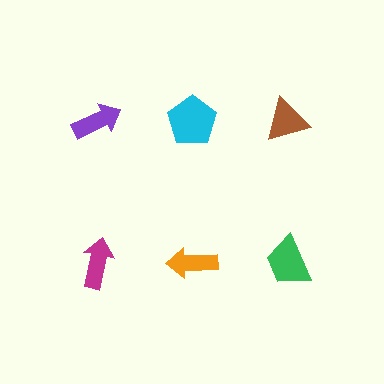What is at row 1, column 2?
A cyan pentagon.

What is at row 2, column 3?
A green trapezoid.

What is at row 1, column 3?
A brown triangle.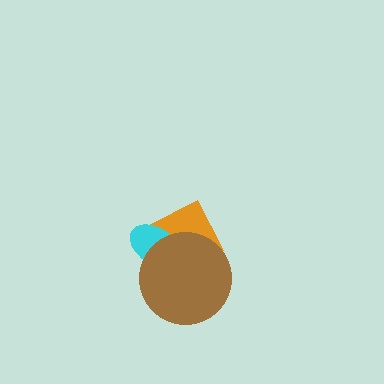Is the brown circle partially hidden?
No, no other shape covers it.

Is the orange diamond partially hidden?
Yes, it is partially covered by another shape.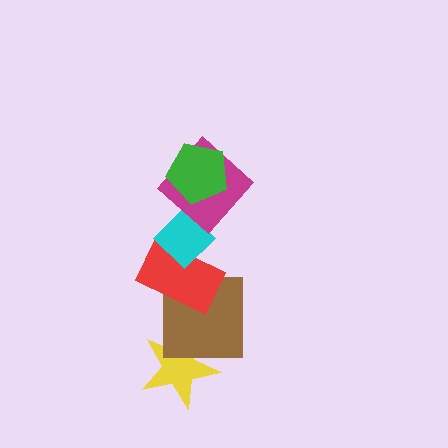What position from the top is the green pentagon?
The green pentagon is 1st from the top.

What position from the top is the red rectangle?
The red rectangle is 4th from the top.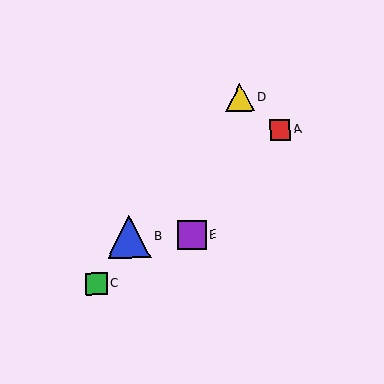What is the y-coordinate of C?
Object C is at y≈284.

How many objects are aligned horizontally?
2 objects (B, E) are aligned horizontally.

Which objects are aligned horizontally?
Objects B, E are aligned horizontally.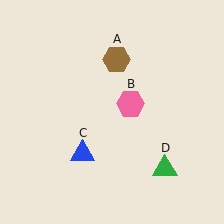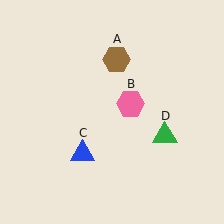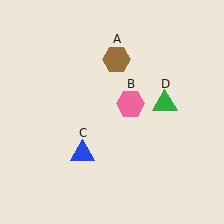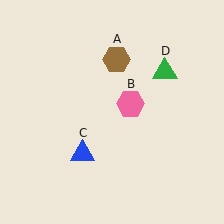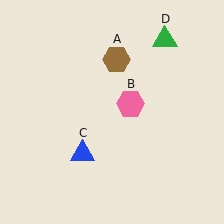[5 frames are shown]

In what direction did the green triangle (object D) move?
The green triangle (object D) moved up.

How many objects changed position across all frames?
1 object changed position: green triangle (object D).